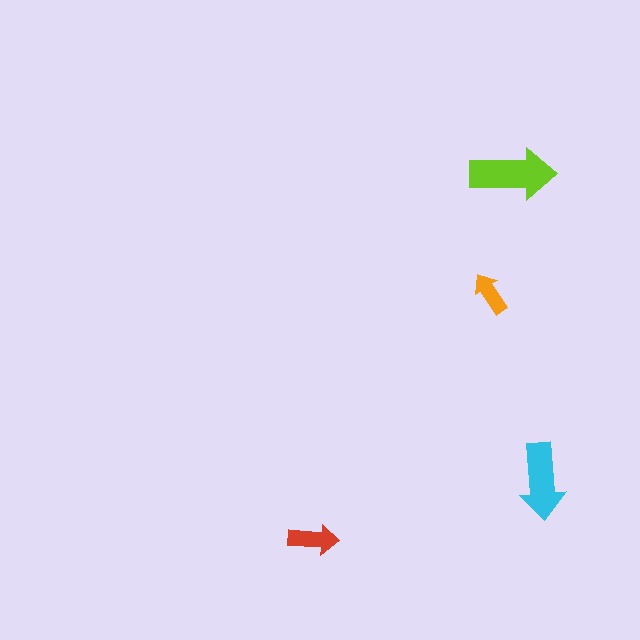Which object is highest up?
The lime arrow is topmost.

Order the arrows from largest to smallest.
the lime one, the cyan one, the red one, the orange one.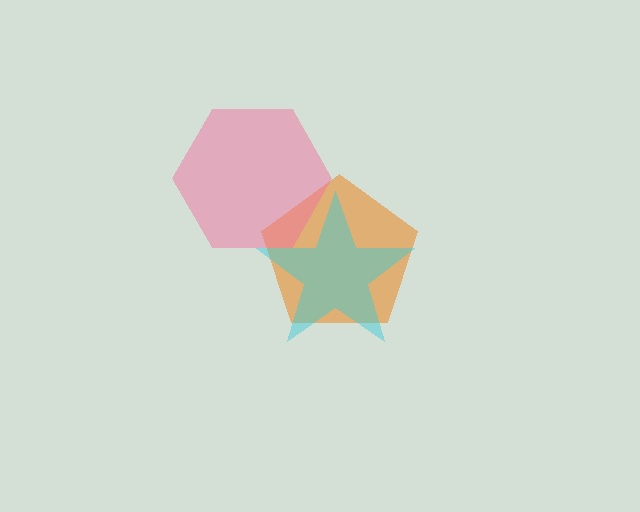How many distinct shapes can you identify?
There are 3 distinct shapes: an orange pentagon, a cyan star, a pink hexagon.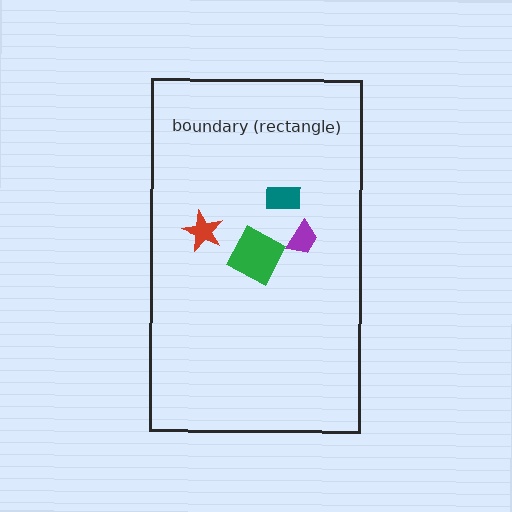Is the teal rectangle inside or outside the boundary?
Inside.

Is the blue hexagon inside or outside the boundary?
Inside.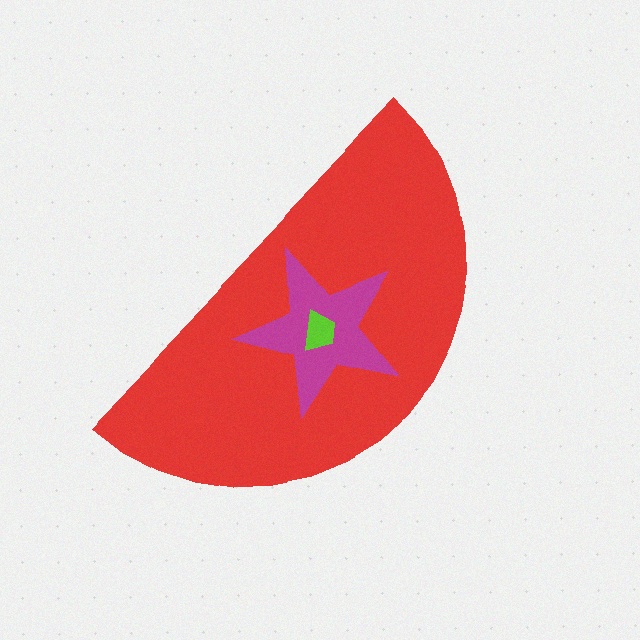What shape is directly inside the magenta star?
The lime trapezoid.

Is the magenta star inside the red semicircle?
Yes.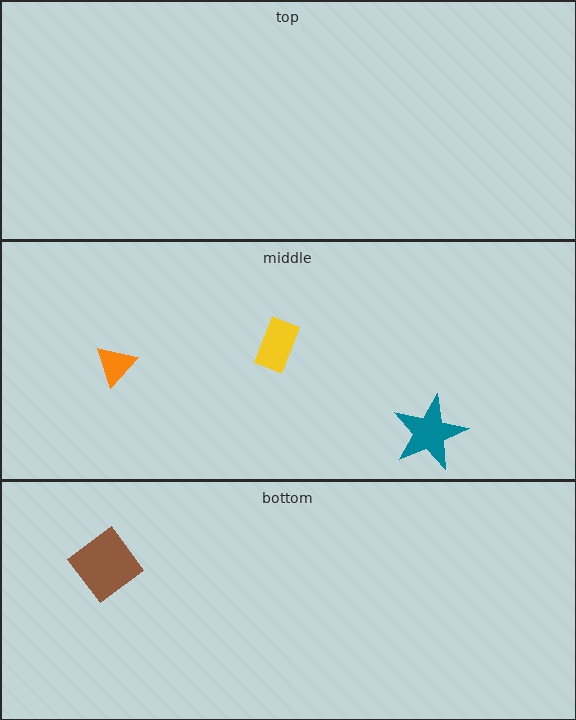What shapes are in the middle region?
The yellow rectangle, the teal star, the orange triangle.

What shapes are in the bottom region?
The brown diamond.